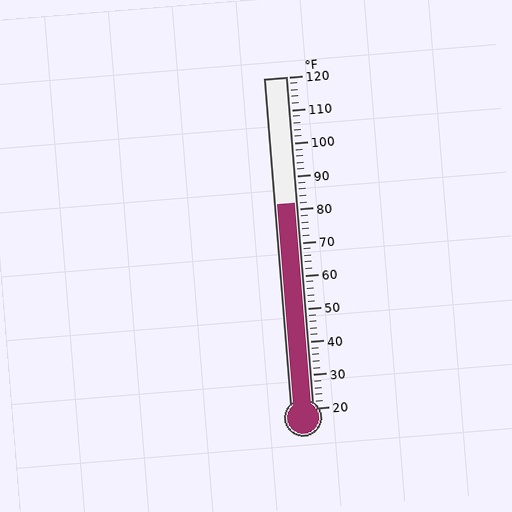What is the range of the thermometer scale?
The thermometer scale ranges from 20°F to 120°F.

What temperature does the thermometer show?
The thermometer shows approximately 82°F.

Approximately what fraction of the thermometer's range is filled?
The thermometer is filled to approximately 60% of its range.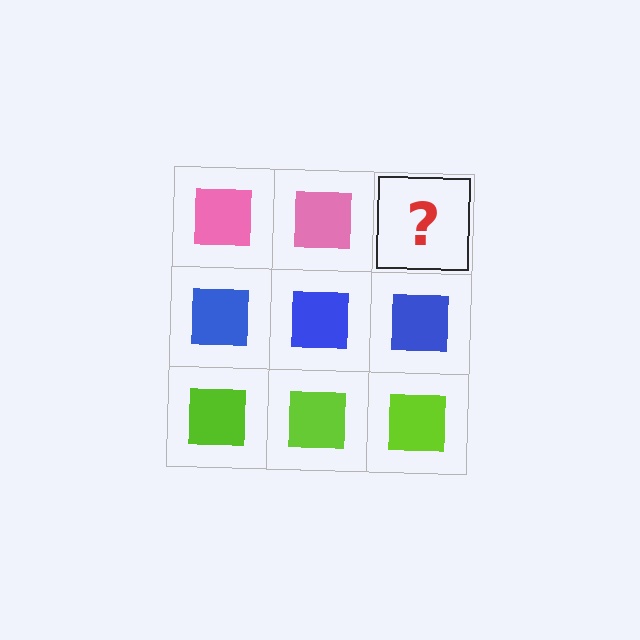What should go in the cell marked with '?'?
The missing cell should contain a pink square.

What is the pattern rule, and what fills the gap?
The rule is that each row has a consistent color. The gap should be filled with a pink square.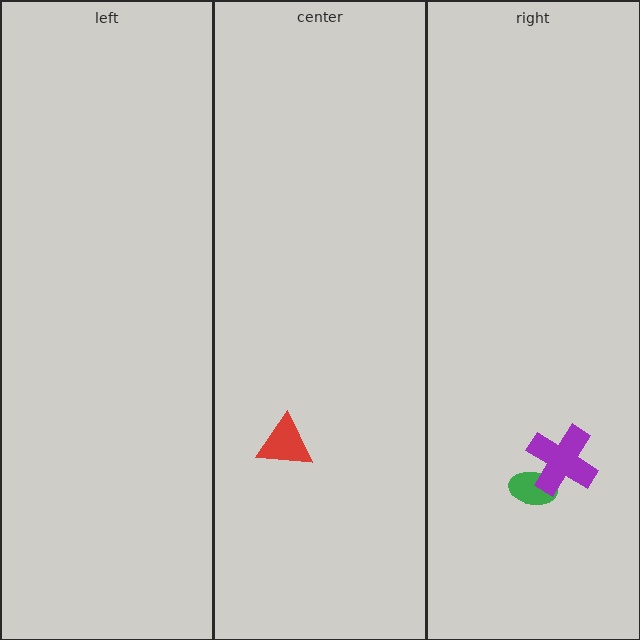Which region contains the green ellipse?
The right region.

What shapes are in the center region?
The red triangle.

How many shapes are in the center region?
1.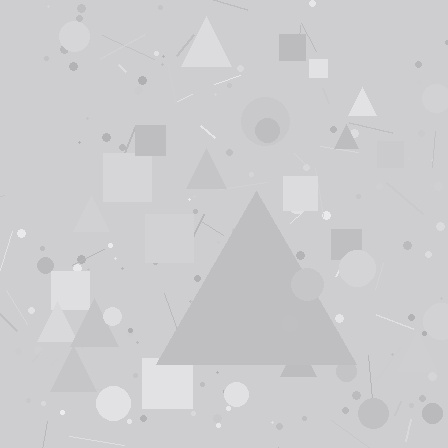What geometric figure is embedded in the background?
A triangle is embedded in the background.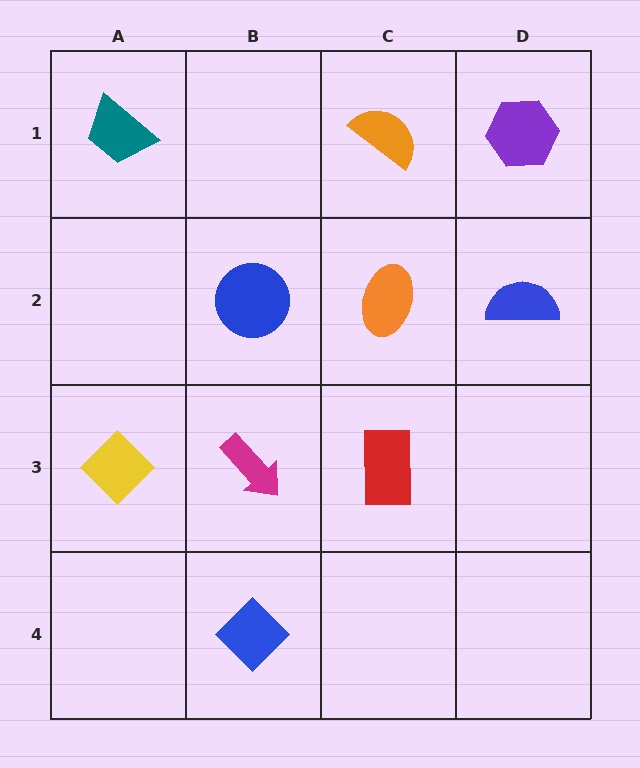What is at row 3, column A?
A yellow diamond.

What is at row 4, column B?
A blue diamond.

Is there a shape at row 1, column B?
No, that cell is empty.